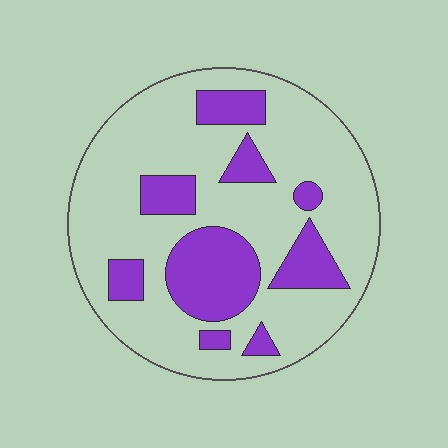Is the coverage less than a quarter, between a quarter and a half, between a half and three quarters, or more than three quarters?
Between a quarter and a half.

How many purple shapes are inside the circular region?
9.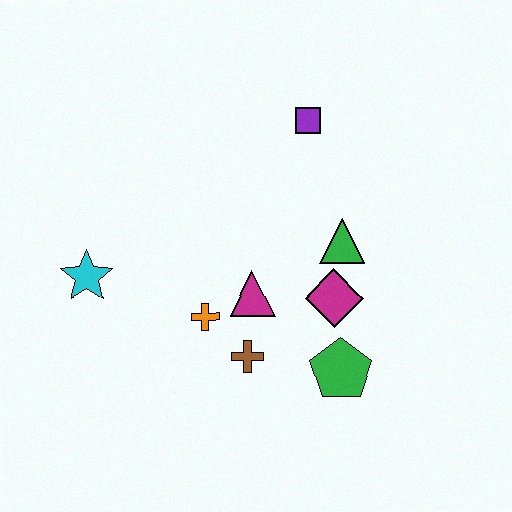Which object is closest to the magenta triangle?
The orange cross is closest to the magenta triangle.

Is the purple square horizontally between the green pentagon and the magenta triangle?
Yes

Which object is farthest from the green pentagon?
The cyan star is farthest from the green pentagon.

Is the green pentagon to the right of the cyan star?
Yes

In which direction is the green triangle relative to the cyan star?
The green triangle is to the right of the cyan star.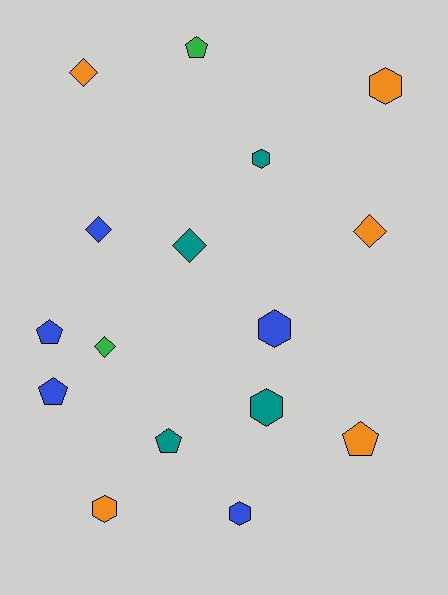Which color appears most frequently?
Blue, with 5 objects.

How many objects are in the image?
There are 16 objects.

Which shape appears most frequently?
Hexagon, with 6 objects.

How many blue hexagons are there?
There are 2 blue hexagons.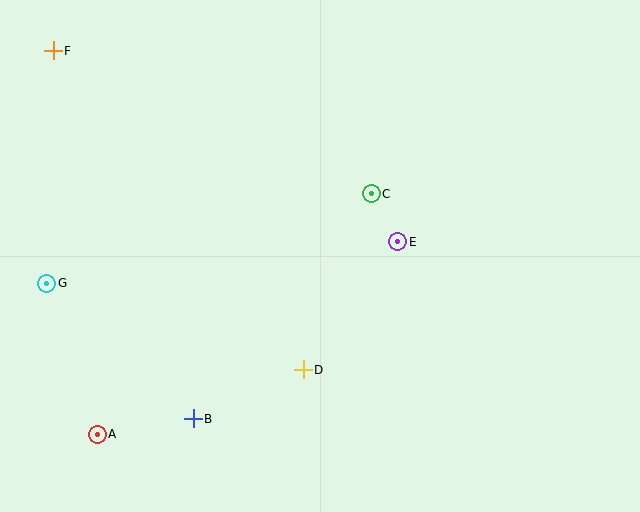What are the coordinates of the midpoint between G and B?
The midpoint between G and B is at (120, 351).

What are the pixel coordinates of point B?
Point B is at (193, 419).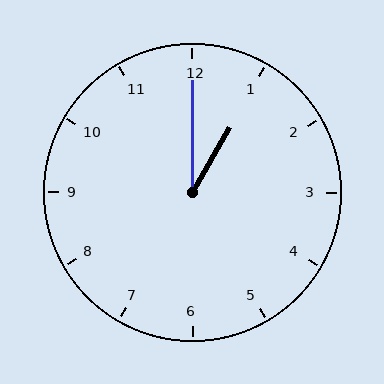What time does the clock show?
1:00.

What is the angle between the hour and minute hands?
Approximately 30 degrees.